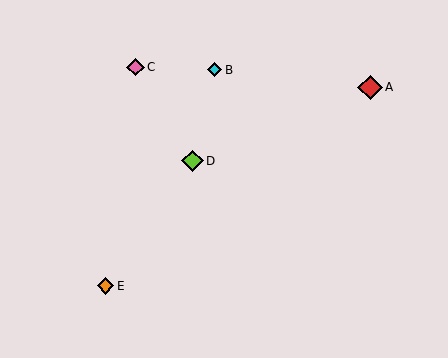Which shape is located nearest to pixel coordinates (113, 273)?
The orange diamond (labeled E) at (106, 286) is nearest to that location.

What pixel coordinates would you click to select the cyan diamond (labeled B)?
Click at (215, 70) to select the cyan diamond B.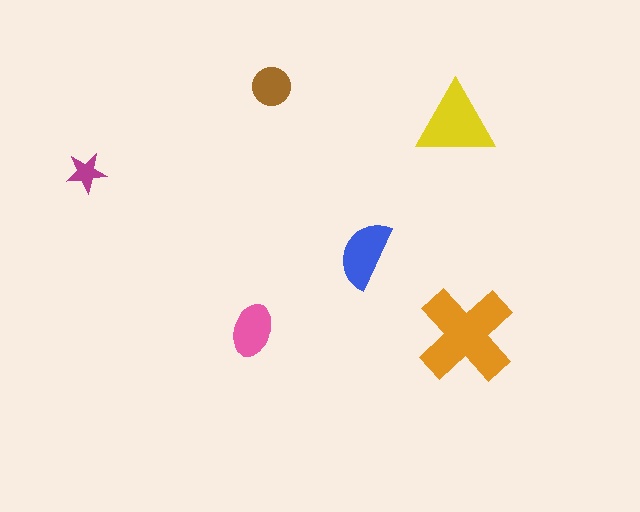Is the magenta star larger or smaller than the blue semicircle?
Smaller.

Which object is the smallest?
The magenta star.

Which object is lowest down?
The orange cross is bottommost.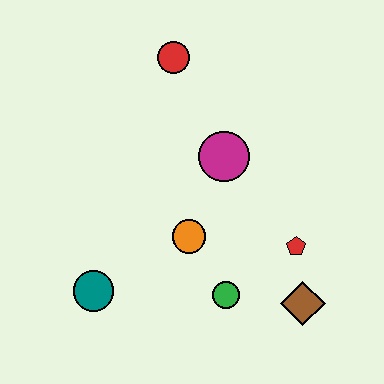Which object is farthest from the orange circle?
The red circle is farthest from the orange circle.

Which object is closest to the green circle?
The orange circle is closest to the green circle.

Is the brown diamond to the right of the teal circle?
Yes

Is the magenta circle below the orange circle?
No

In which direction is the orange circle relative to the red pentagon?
The orange circle is to the left of the red pentagon.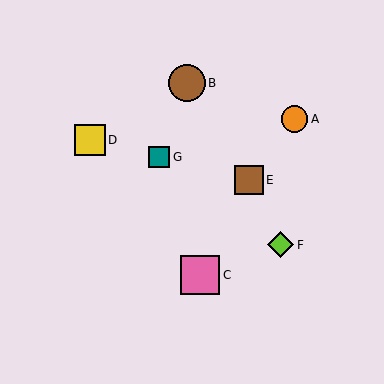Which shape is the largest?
The pink square (labeled C) is the largest.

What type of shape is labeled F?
Shape F is a lime diamond.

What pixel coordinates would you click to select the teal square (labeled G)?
Click at (159, 157) to select the teal square G.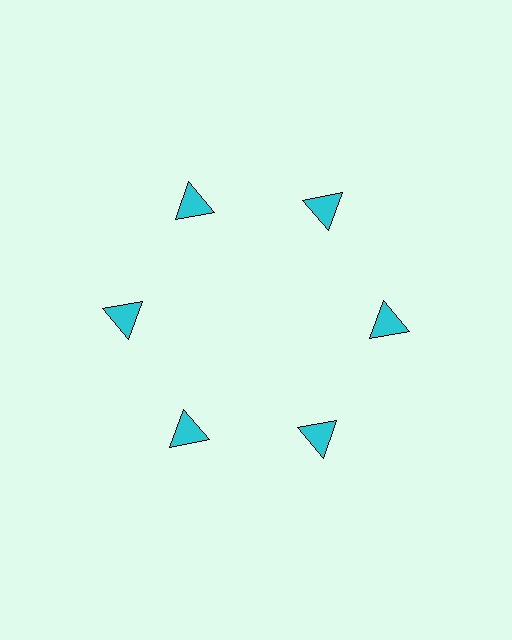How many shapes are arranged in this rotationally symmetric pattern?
There are 6 shapes, arranged in 6 groups of 1.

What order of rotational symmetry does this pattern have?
This pattern has 6-fold rotational symmetry.